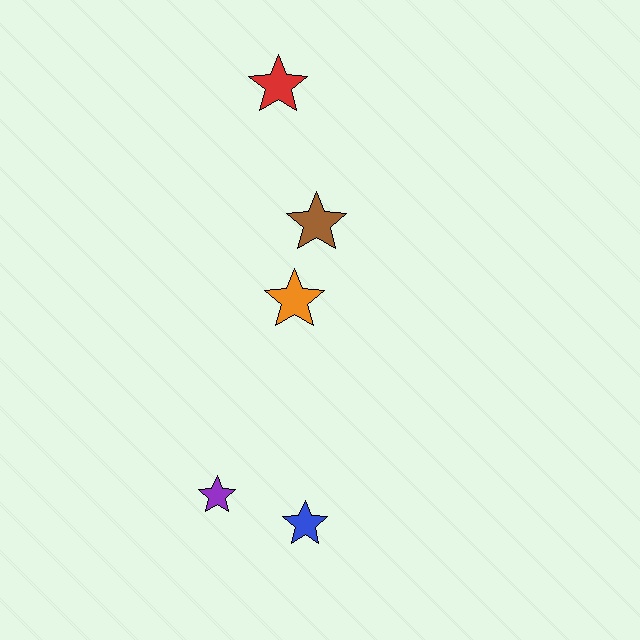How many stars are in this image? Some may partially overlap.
There are 5 stars.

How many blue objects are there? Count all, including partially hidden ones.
There is 1 blue object.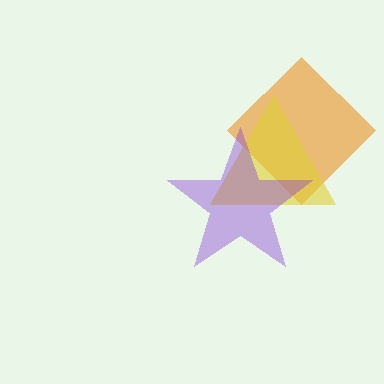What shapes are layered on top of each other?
The layered shapes are: an orange diamond, a yellow triangle, a purple star.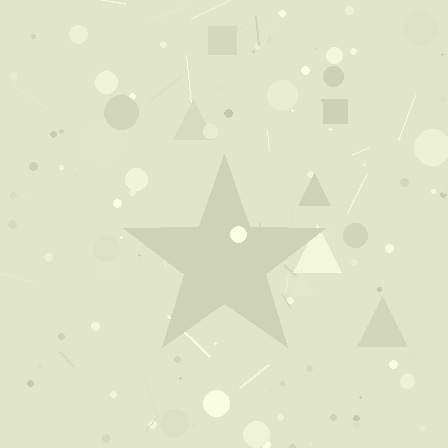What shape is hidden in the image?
A star is hidden in the image.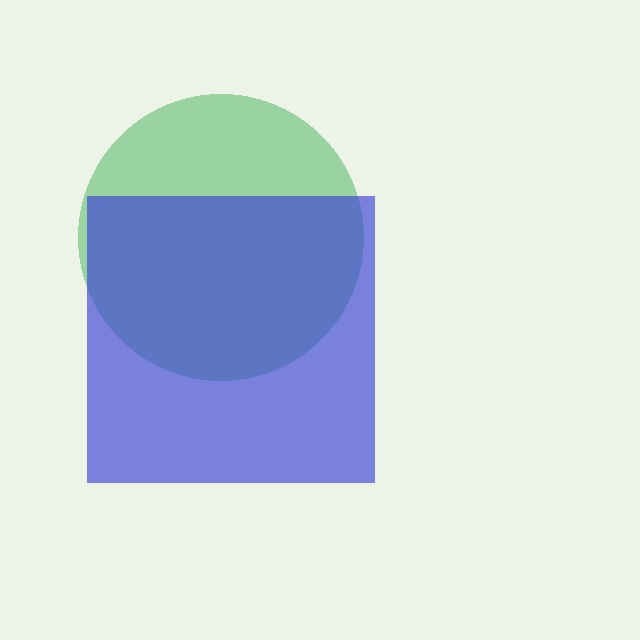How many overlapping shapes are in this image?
There are 2 overlapping shapes in the image.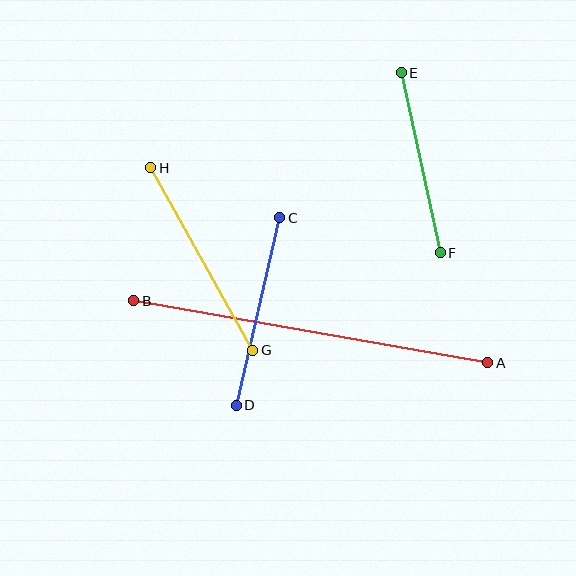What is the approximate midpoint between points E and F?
The midpoint is at approximately (421, 163) pixels.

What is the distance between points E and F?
The distance is approximately 184 pixels.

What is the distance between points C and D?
The distance is approximately 193 pixels.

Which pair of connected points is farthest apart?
Points A and B are farthest apart.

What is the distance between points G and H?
The distance is approximately 209 pixels.